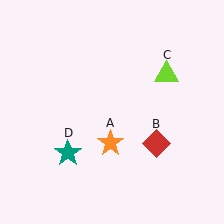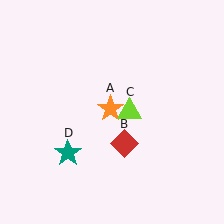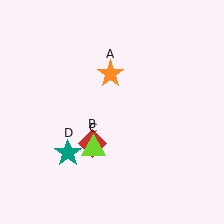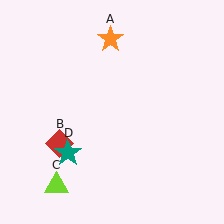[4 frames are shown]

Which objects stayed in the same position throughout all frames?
Teal star (object D) remained stationary.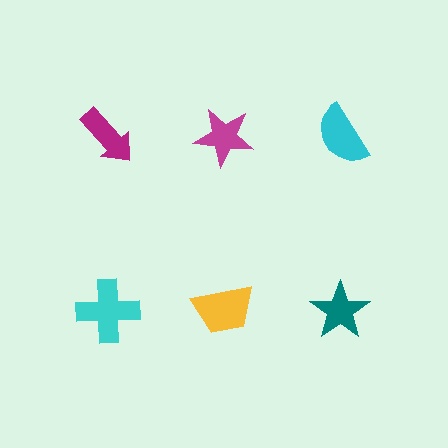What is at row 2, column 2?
A yellow trapezoid.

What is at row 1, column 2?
A magenta star.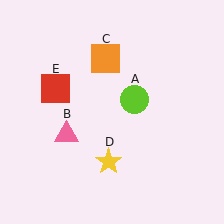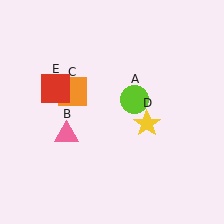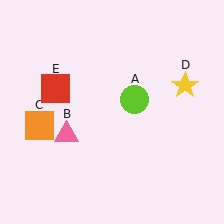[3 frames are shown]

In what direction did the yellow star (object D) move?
The yellow star (object D) moved up and to the right.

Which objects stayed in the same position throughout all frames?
Lime circle (object A) and pink triangle (object B) and red square (object E) remained stationary.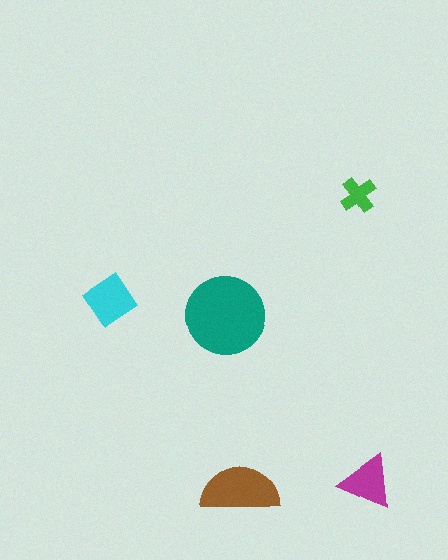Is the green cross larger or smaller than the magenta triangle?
Smaller.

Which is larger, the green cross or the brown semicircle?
The brown semicircle.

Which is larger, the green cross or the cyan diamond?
The cyan diamond.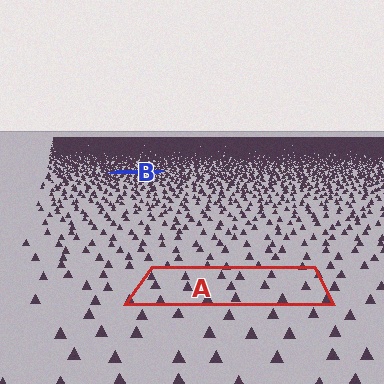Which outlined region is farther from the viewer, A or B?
Region B is farther from the viewer — the texture elements inside it appear smaller and more densely packed.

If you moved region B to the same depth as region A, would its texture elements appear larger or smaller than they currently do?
They would appear larger. At a closer depth, the same texture elements are projected at a bigger on-screen size.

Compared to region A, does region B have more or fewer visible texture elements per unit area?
Region B has more texture elements per unit area — they are packed more densely because it is farther away.